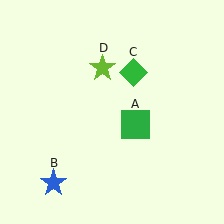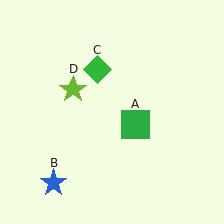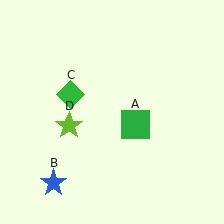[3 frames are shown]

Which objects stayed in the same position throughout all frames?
Green square (object A) and blue star (object B) remained stationary.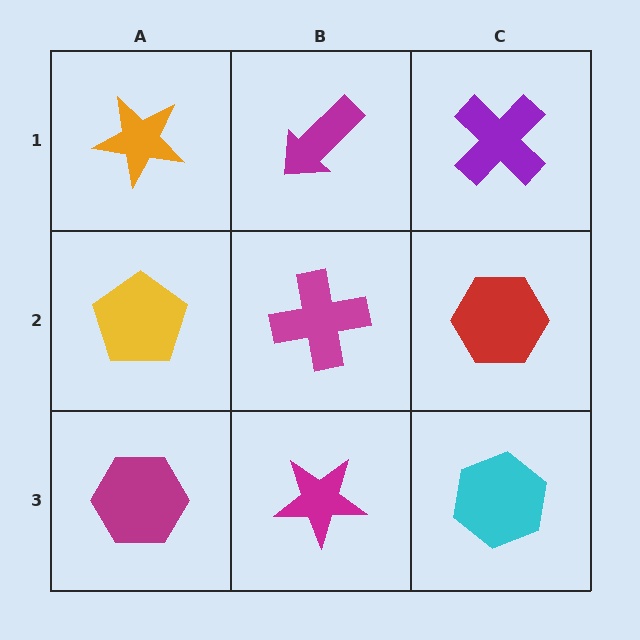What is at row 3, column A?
A magenta hexagon.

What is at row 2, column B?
A magenta cross.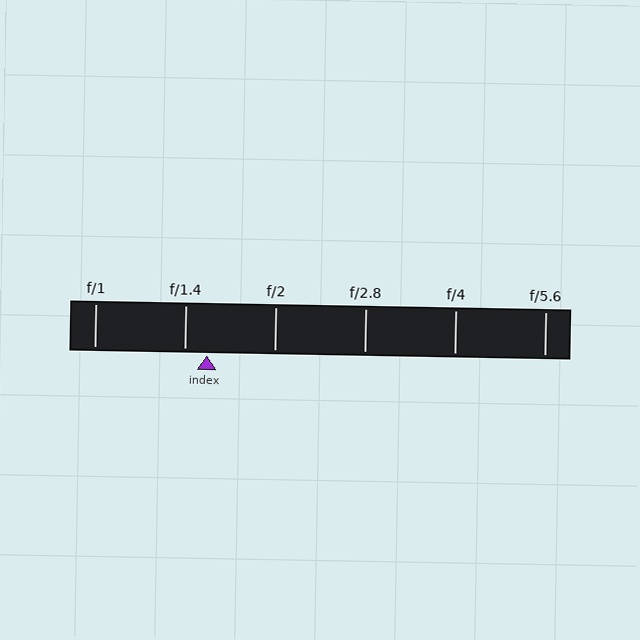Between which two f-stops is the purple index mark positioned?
The index mark is between f/1.4 and f/2.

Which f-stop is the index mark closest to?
The index mark is closest to f/1.4.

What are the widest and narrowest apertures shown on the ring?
The widest aperture shown is f/1 and the narrowest is f/5.6.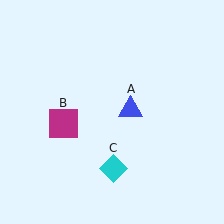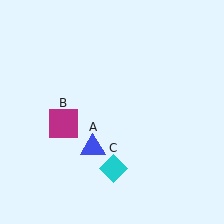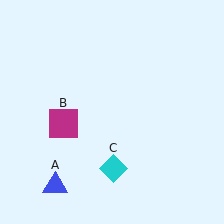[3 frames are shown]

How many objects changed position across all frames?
1 object changed position: blue triangle (object A).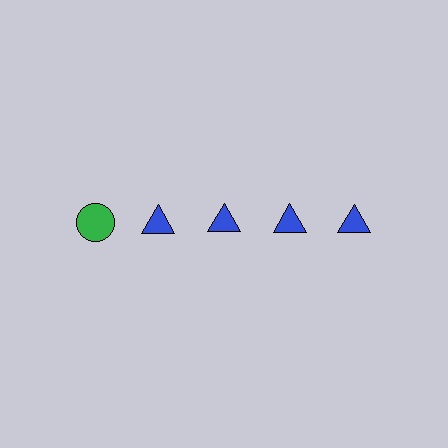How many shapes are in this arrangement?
There are 5 shapes arranged in a grid pattern.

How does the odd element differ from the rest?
It differs in both color (green instead of blue) and shape (circle instead of triangle).